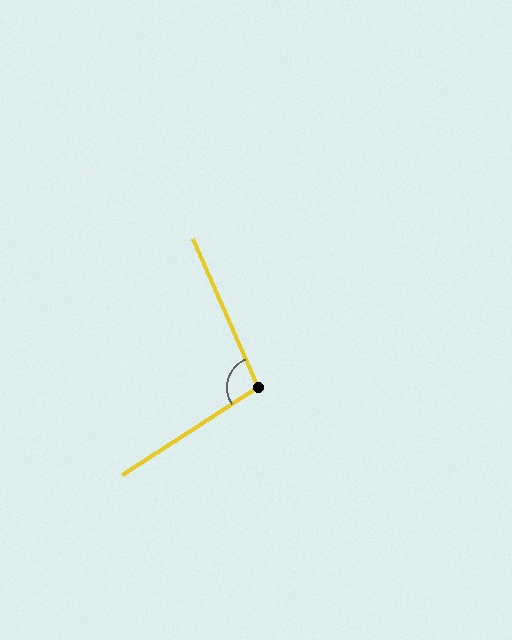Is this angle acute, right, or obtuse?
It is obtuse.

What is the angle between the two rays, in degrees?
Approximately 99 degrees.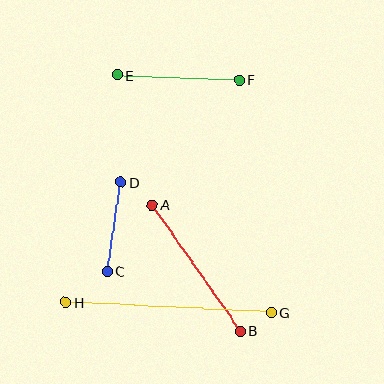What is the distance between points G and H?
The distance is approximately 205 pixels.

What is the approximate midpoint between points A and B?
The midpoint is at approximately (196, 268) pixels.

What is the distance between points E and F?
The distance is approximately 122 pixels.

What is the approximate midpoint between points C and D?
The midpoint is at approximately (114, 227) pixels.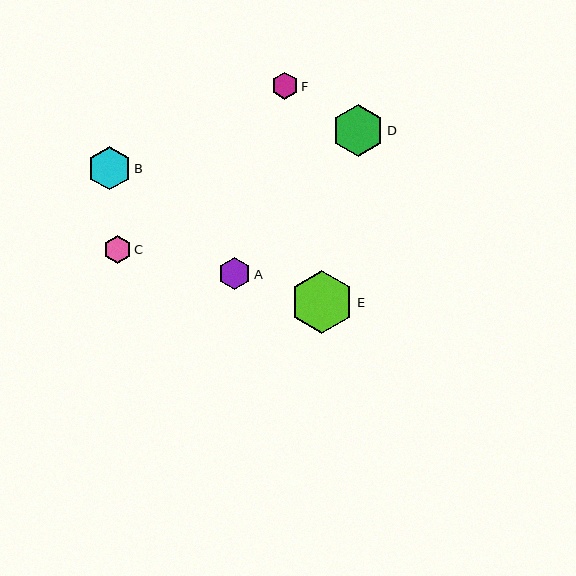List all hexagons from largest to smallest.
From largest to smallest: E, D, B, A, C, F.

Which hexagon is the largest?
Hexagon E is the largest with a size of approximately 64 pixels.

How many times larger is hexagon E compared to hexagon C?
Hexagon E is approximately 2.3 times the size of hexagon C.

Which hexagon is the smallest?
Hexagon F is the smallest with a size of approximately 27 pixels.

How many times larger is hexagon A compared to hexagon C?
Hexagon A is approximately 1.2 times the size of hexagon C.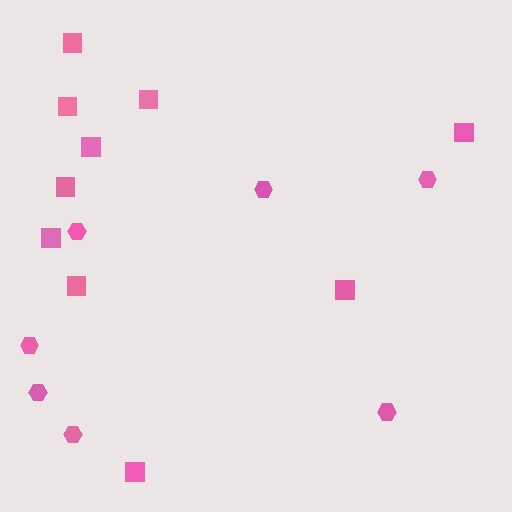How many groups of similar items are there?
There are 2 groups: one group of squares (10) and one group of hexagons (7).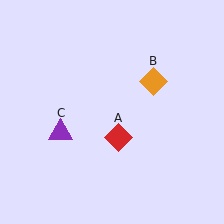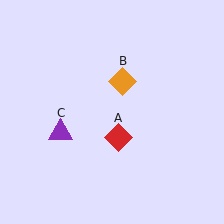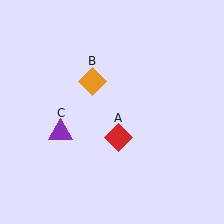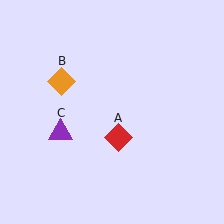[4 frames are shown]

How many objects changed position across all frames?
1 object changed position: orange diamond (object B).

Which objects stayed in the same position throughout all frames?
Red diamond (object A) and purple triangle (object C) remained stationary.